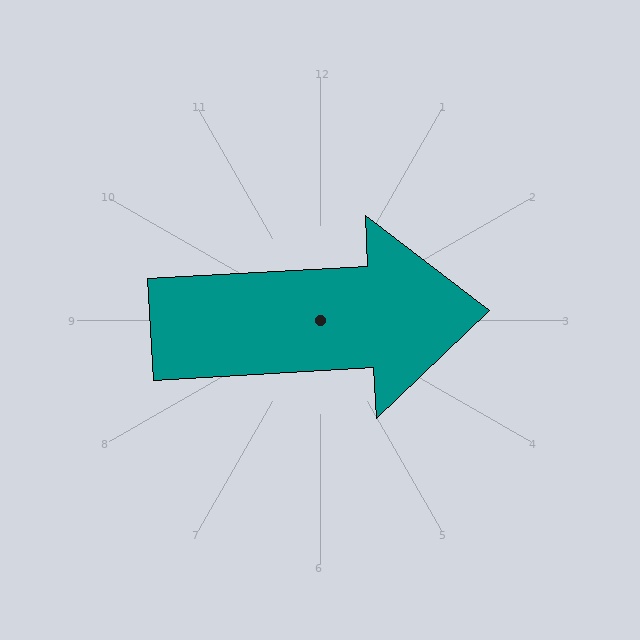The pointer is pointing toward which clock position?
Roughly 3 o'clock.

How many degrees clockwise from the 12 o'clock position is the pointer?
Approximately 87 degrees.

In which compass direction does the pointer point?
East.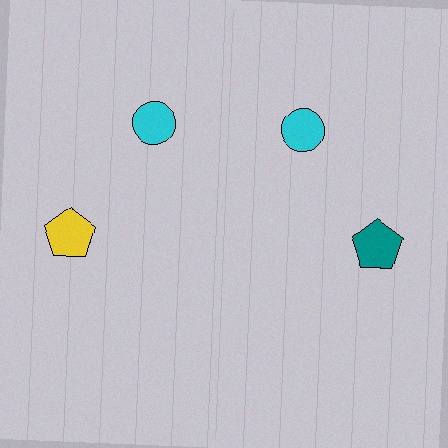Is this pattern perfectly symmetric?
No, the pattern is not perfectly symmetric. The teal pentagon on the right side breaks the symmetry — its mirror counterpart is yellow.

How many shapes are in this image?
There are 4 shapes in this image.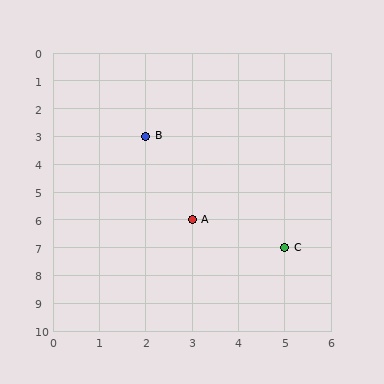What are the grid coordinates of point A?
Point A is at grid coordinates (3, 6).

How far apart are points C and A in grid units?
Points C and A are 2 columns and 1 row apart (about 2.2 grid units diagonally).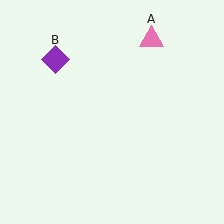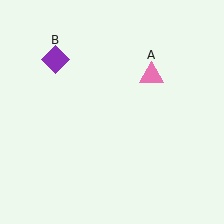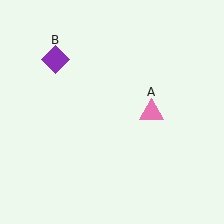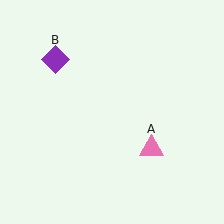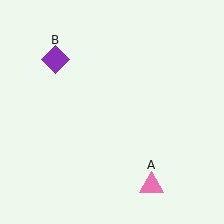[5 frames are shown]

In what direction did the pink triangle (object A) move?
The pink triangle (object A) moved down.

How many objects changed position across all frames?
1 object changed position: pink triangle (object A).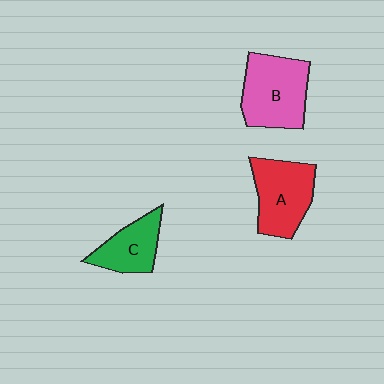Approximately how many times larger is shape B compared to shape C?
Approximately 1.5 times.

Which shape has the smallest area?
Shape C (green).